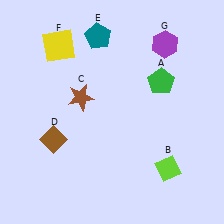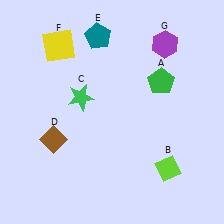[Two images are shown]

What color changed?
The star (C) changed from brown in Image 1 to green in Image 2.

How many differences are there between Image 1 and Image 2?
There is 1 difference between the two images.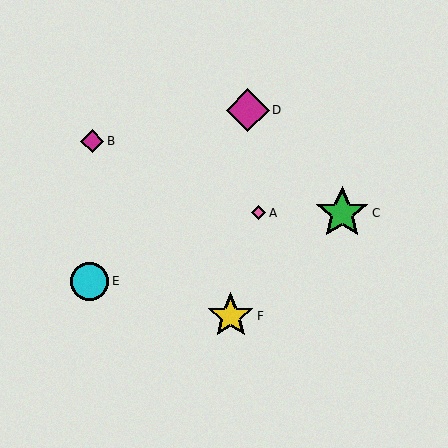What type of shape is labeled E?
Shape E is a cyan circle.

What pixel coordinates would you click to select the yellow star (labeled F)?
Click at (231, 316) to select the yellow star F.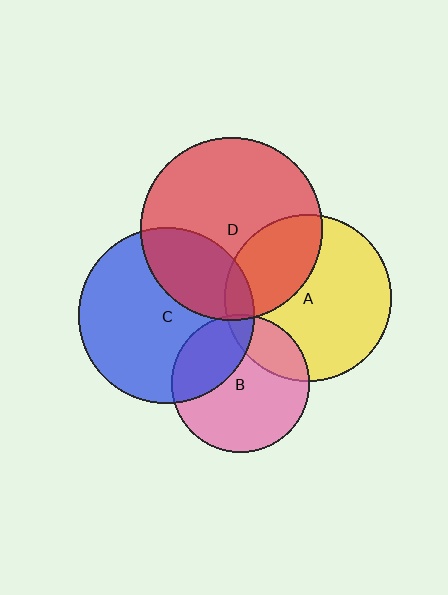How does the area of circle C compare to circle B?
Approximately 1.6 times.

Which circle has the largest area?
Circle D (red).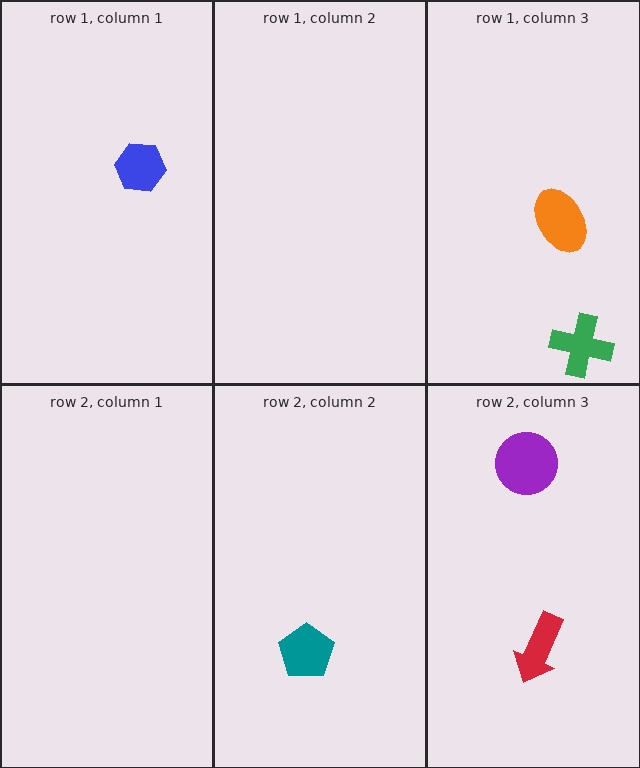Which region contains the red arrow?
The row 2, column 3 region.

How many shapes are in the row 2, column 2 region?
1.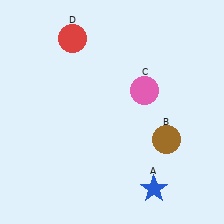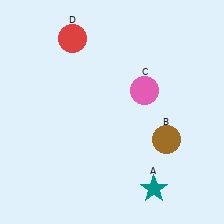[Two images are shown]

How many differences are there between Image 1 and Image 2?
There is 1 difference between the two images.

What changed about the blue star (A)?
In Image 1, A is blue. In Image 2, it changed to teal.